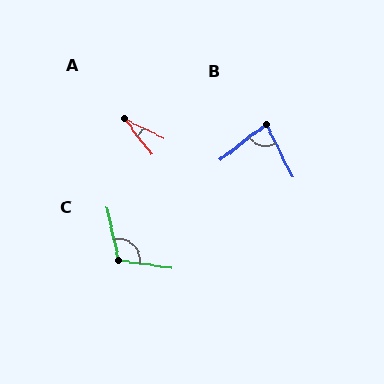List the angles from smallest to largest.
A (27°), B (79°), C (110°).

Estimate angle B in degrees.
Approximately 79 degrees.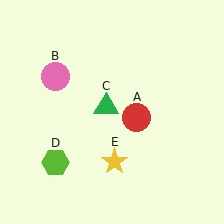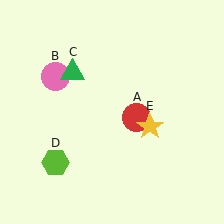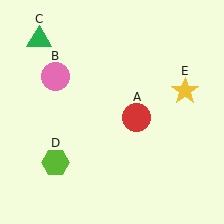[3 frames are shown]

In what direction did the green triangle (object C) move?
The green triangle (object C) moved up and to the left.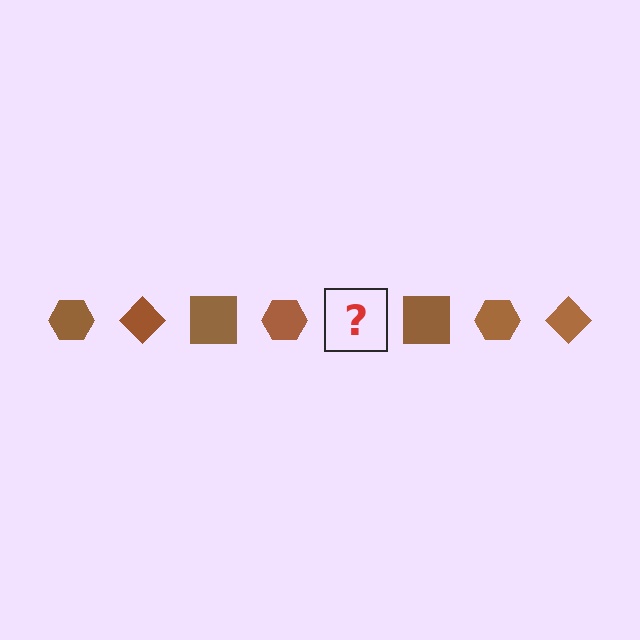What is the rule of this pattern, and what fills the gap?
The rule is that the pattern cycles through hexagon, diamond, square shapes in brown. The gap should be filled with a brown diamond.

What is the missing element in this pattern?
The missing element is a brown diamond.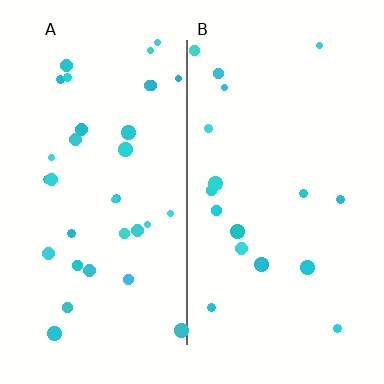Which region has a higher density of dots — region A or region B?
A (the left).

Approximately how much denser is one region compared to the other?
Approximately 1.9× — region A over region B.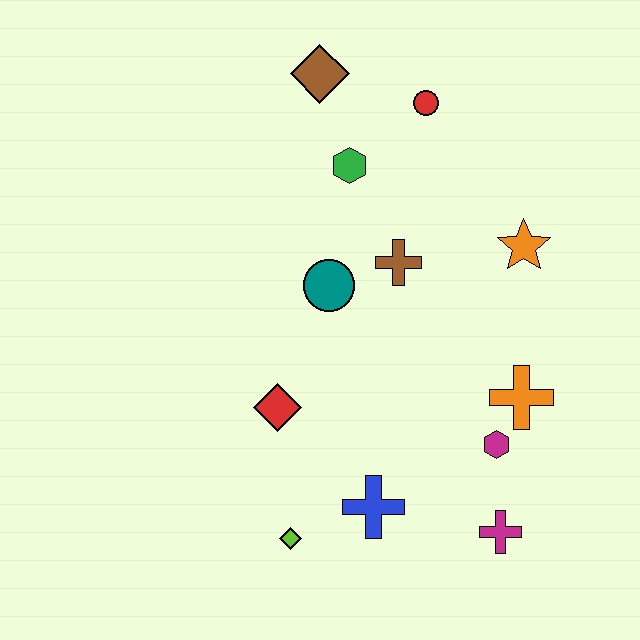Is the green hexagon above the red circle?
No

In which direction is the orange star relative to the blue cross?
The orange star is above the blue cross.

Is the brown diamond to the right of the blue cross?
No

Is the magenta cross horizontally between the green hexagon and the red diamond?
No